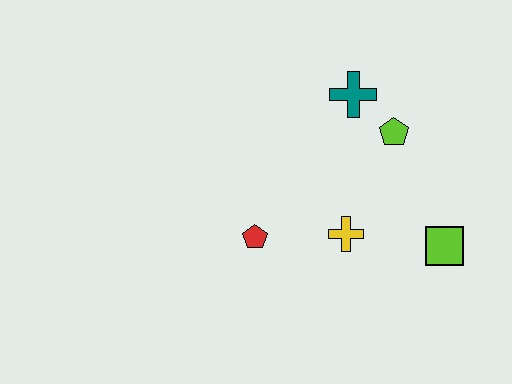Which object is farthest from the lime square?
The red pentagon is farthest from the lime square.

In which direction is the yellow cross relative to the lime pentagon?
The yellow cross is below the lime pentagon.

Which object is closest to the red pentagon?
The yellow cross is closest to the red pentagon.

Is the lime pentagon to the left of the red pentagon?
No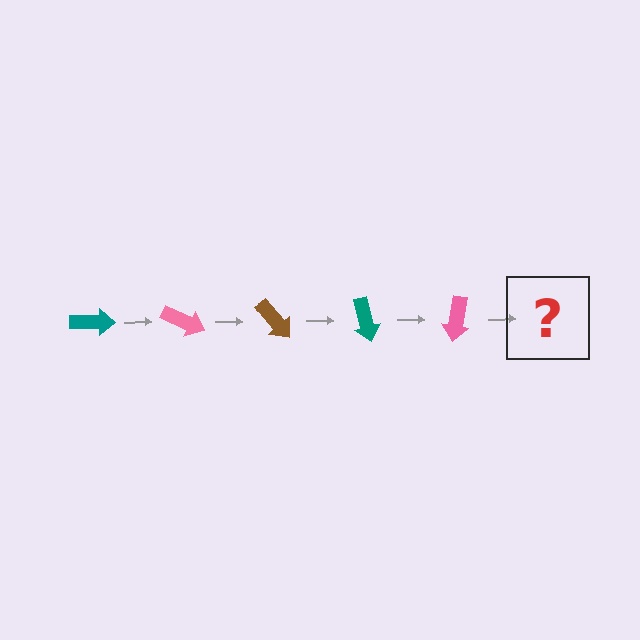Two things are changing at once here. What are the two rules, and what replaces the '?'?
The two rules are that it rotates 25 degrees each step and the color cycles through teal, pink, and brown. The '?' should be a brown arrow, rotated 125 degrees from the start.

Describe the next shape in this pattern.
It should be a brown arrow, rotated 125 degrees from the start.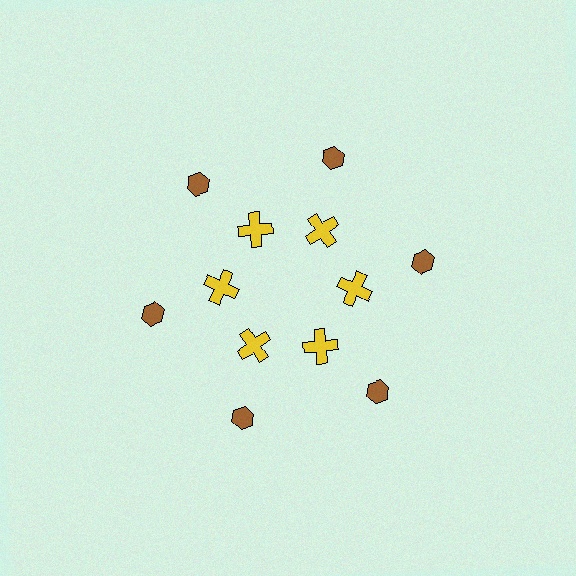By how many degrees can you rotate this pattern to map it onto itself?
The pattern maps onto itself every 60 degrees of rotation.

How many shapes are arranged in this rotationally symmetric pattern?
There are 12 shapes, arranged in 6 groups of 2.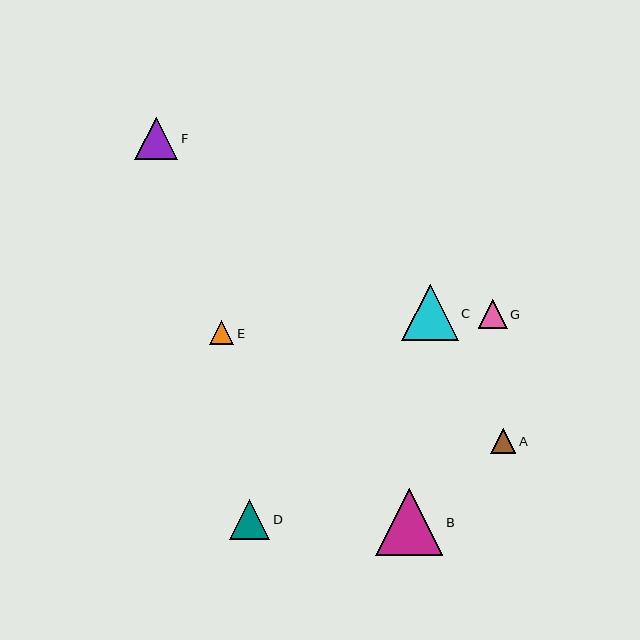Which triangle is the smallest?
Triangle E is the smallest with a size of approximately 25 pixels.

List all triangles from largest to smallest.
From largest to smallest: B, C, F, D, G, A, E.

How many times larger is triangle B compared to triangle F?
Triangle B is approximately 1.6 times the size of triangle F.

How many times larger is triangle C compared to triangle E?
Triangle C is approximately 2.3 times the size of triangle E.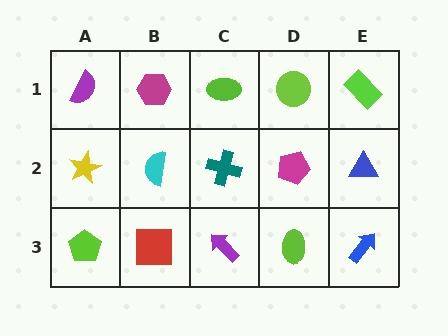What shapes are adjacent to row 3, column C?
A teal cross (row 2, column C), a red square (row 3, column B), a lime ellipse (row 3, column D).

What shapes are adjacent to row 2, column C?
A lime ellipse (row 1, column C), a purple arrow (row 3, column C), a cyan semicircle (row 2, column B), a magenta pentagon (row 2, column D).